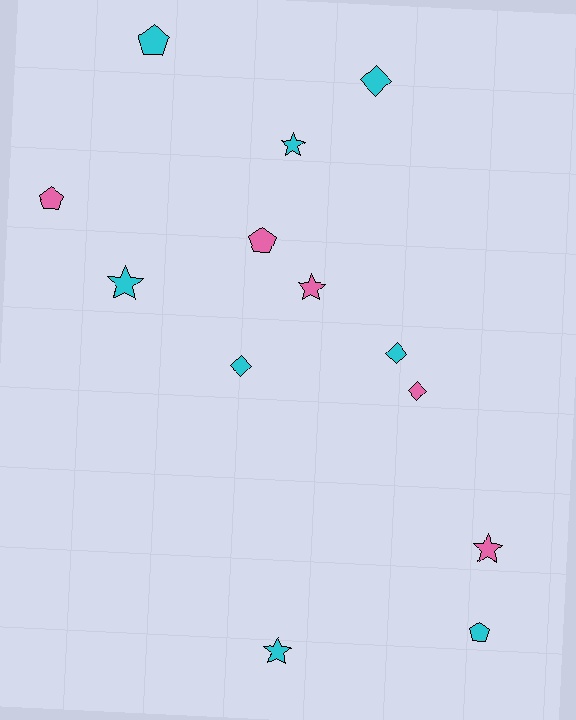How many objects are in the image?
There are 13 objects.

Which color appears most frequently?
Cyan, with 8 objects.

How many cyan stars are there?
There are 3 cyan stars.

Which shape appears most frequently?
Star, with 5 objects.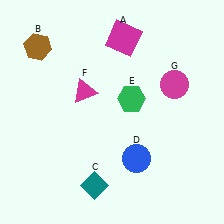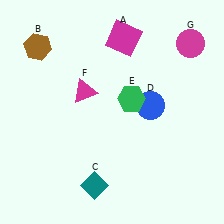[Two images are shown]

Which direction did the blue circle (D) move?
The blue circle (D) moved up.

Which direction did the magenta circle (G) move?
The magenta circle (G) moved up.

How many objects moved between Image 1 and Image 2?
2 objects moved between the two images.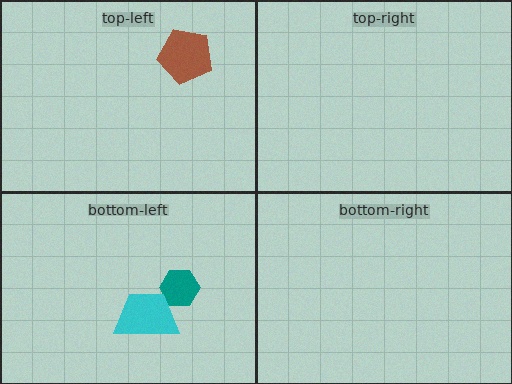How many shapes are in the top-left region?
1.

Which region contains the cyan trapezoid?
The bottom-left region.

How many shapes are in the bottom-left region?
2.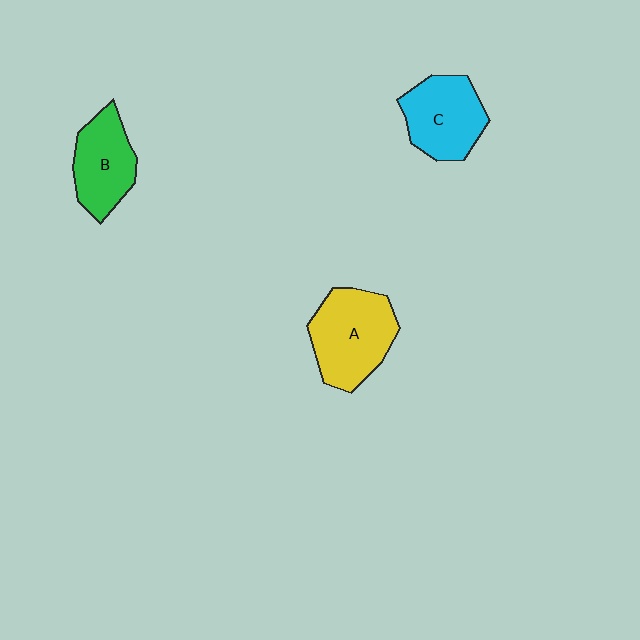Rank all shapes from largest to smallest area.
From largest to smallest: A (yellow), C (cyan), B (green).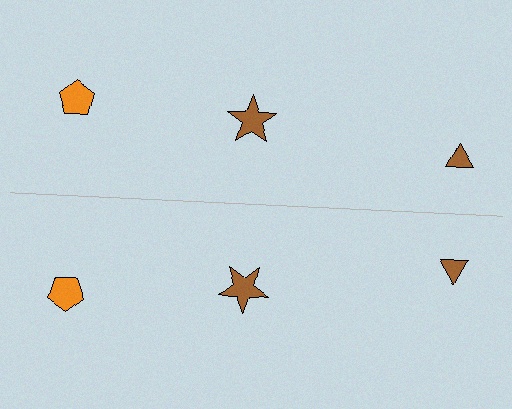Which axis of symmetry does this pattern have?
The pattern has a horizontal axis of symmetry running through the center of the image.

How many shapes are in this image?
There are 6 shapes in this image.